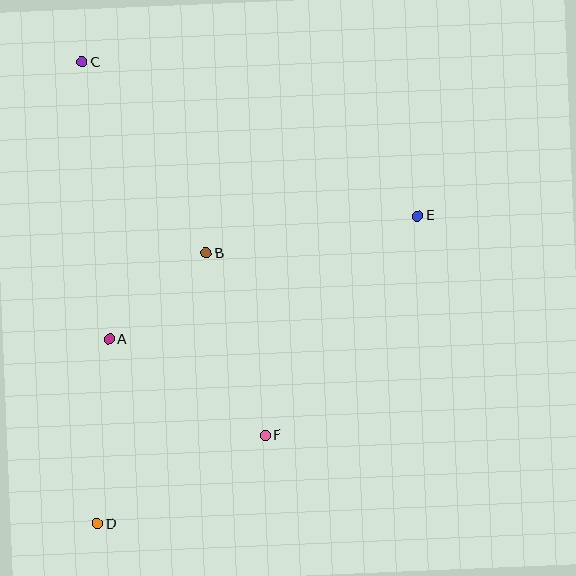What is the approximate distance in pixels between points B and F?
The distance between B and F is approximately 191 pixels.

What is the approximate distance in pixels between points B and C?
The distance between B and C is approximately 228 pixels.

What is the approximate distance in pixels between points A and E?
The distance between A and E is approximately 333 pixels.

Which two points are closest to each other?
Points A and B are closest to each other.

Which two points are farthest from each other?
Points C and D are farthest from each other.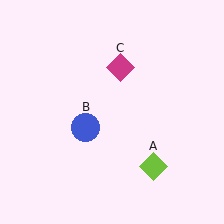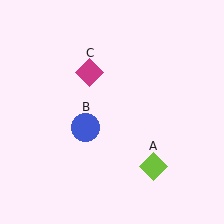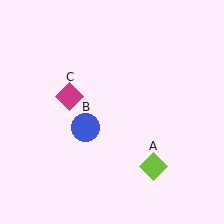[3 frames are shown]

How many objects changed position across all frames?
1 object changed position: magenta diamond (object C).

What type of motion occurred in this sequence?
The magenta diamond (object C) rotated counterclockwise around the center of the scene.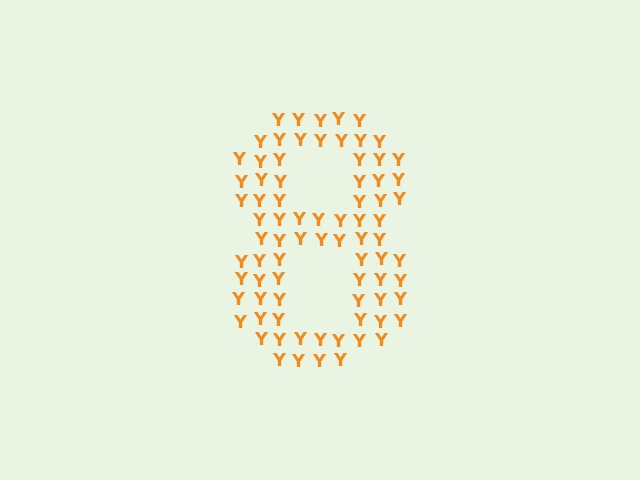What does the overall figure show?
The overall figure shows the digit 8.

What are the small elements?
The small elements are letter Y's.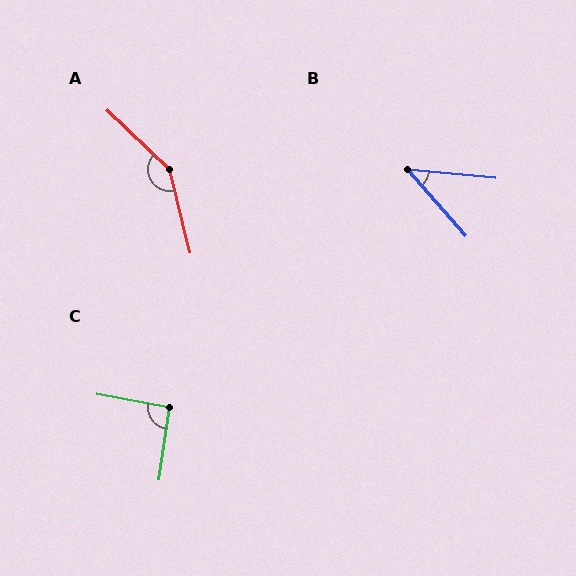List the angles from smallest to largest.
B (43°), C (92°), A (148°).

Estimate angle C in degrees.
Approximately 92 degrees.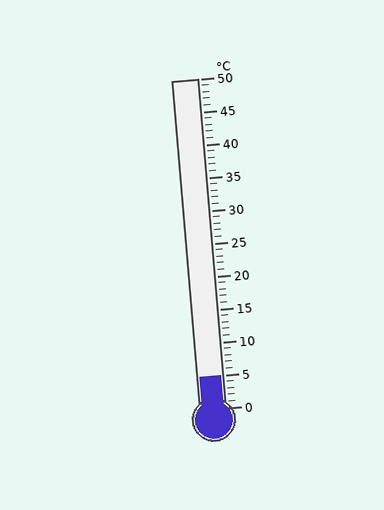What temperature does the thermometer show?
The thermometer shows approximately 5°C.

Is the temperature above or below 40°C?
The temperature is below 40°C.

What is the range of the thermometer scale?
The thermometer scale ranges from 0°C to 50°C.